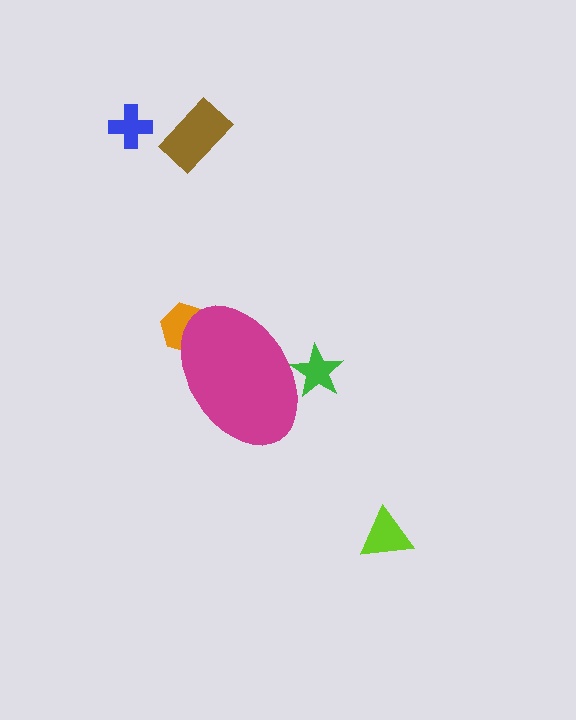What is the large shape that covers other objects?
A magenta ellipse.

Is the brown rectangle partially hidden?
No, the brown rectangle is fully visible.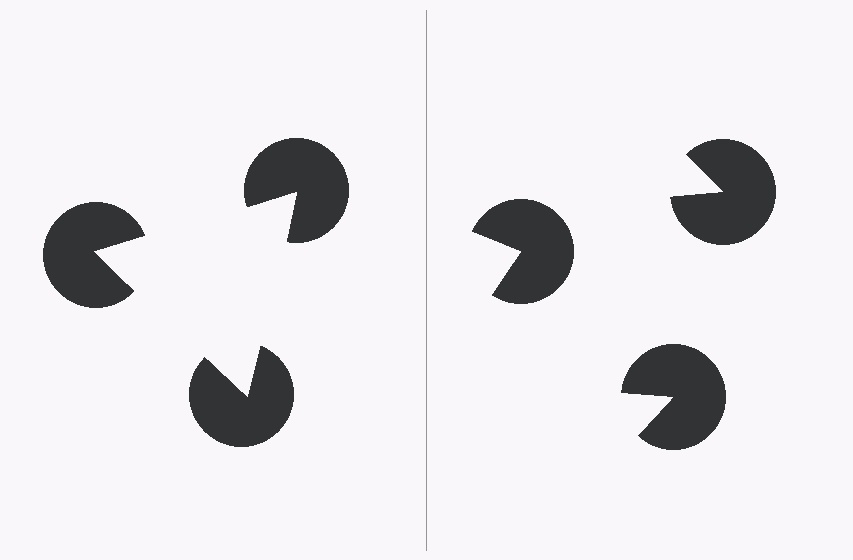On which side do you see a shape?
An illusory triangle appears on the left side. On the right side the wedge cuts are rotated, so no coherent shape forms.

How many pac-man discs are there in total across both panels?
6 — 3 on each side.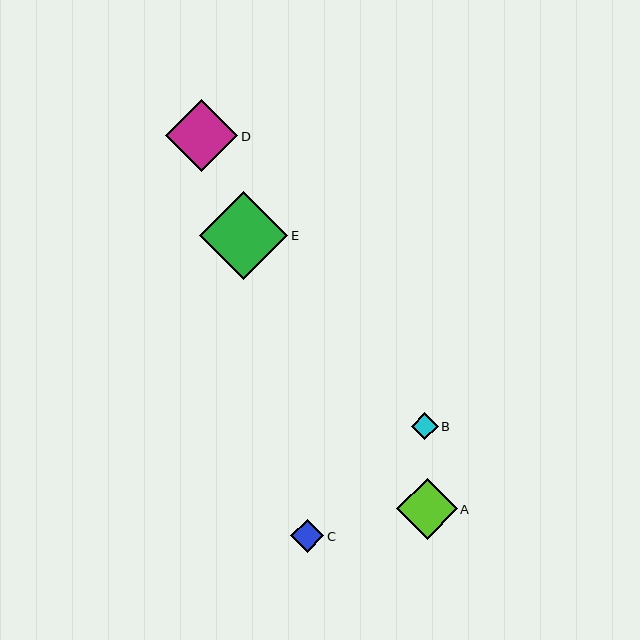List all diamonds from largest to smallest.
From largest to smallest: E, D, A, C, B.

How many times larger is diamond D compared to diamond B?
Diamond D is approximately 2.6 times the size of diamond B.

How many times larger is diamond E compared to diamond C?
Diamond E is approximately 2.6 times the size of diamond C.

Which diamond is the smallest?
Diamond B is the smallest with a size of approximately 27 pixels.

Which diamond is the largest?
Diamond E is the largest with a size of approximately 88 pixels.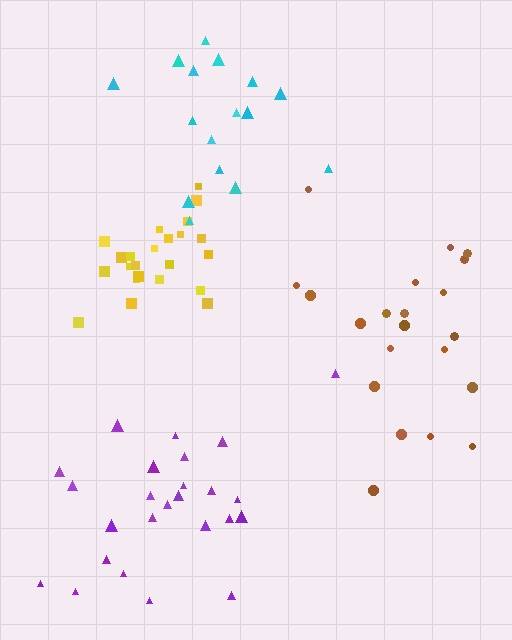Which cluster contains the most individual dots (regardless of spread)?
Purple (25).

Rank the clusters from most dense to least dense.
yellow, purple, cyan, brown.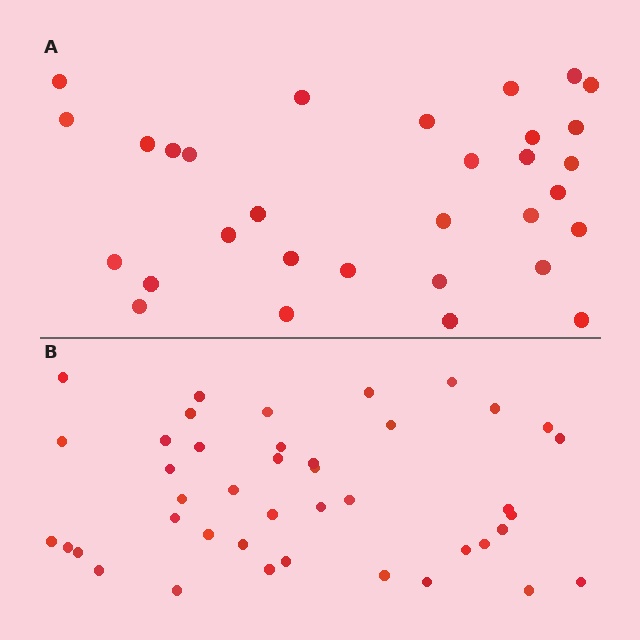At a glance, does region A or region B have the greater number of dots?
Region B (the bottom region) has more dots.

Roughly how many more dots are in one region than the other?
Region B has roughly 12 or so more dots than region A.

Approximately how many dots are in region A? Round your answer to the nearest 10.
About 30 dots. (The exact count is 31, which rounds to 30.)